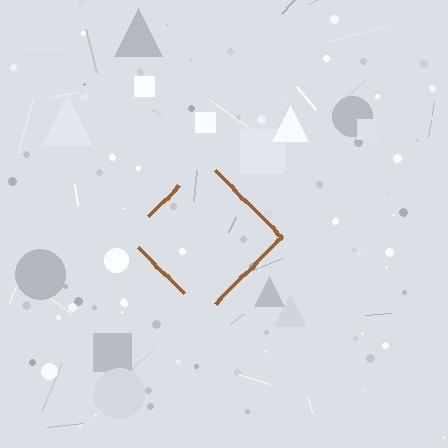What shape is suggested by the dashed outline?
The dashed outline suggests a diamond.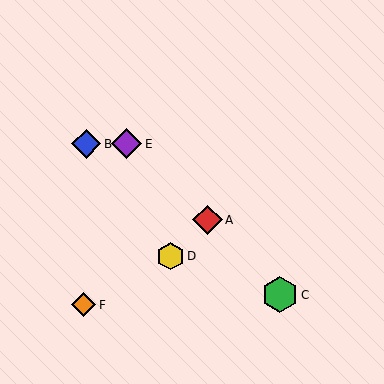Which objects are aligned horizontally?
Objects B, E are aligned horizontally.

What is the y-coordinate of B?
Object B is at y≈144.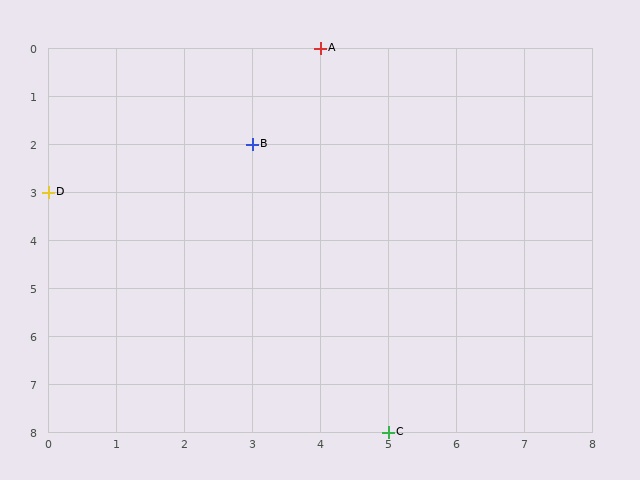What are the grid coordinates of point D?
Point D is at grid coordinates (0, 3).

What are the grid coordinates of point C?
Point C is at grid coordinates (5, 8).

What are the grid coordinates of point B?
Point B is at grid coordinates (3, 2).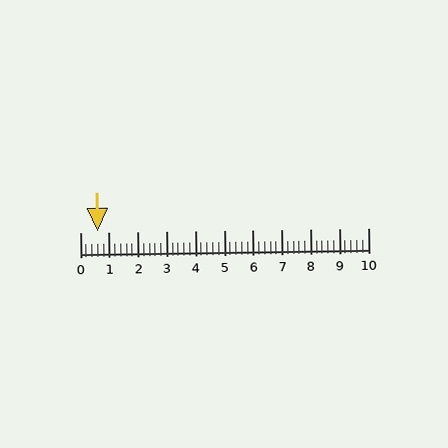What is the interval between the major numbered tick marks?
The major tick marks are spaced 1 units apart.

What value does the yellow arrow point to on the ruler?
The yellow arrow points to approximately 0.6.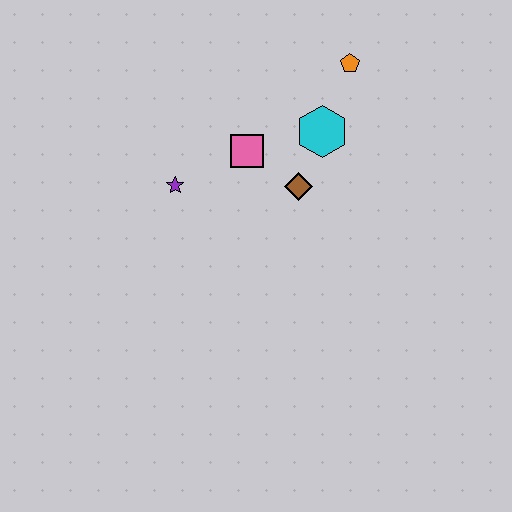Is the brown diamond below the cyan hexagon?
Yes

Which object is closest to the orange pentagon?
The cyan hexagon is closest to the orange pentagon.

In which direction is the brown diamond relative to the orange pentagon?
The brown diamond is below the orange pentagon.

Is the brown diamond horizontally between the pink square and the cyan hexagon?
Yes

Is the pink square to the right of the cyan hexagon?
No